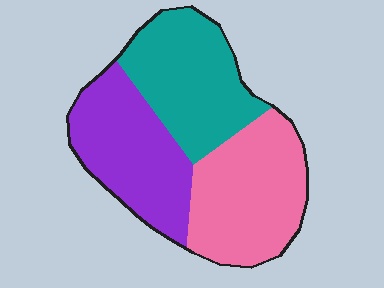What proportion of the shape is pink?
Pink takes up about three eighths (3/8) of the shape.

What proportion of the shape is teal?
Teal takes up between a sixth and a third of the shape.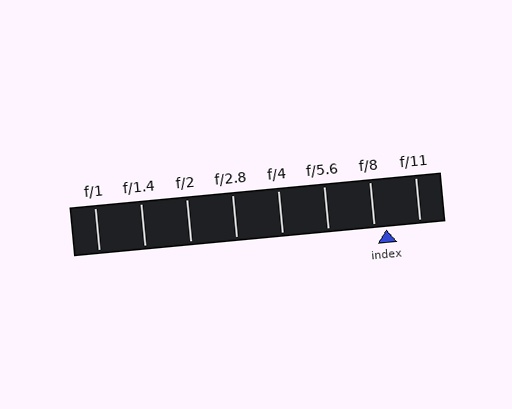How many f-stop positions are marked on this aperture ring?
There are 8 f-stop positions marked.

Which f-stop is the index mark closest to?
The index mark is closest to f/8.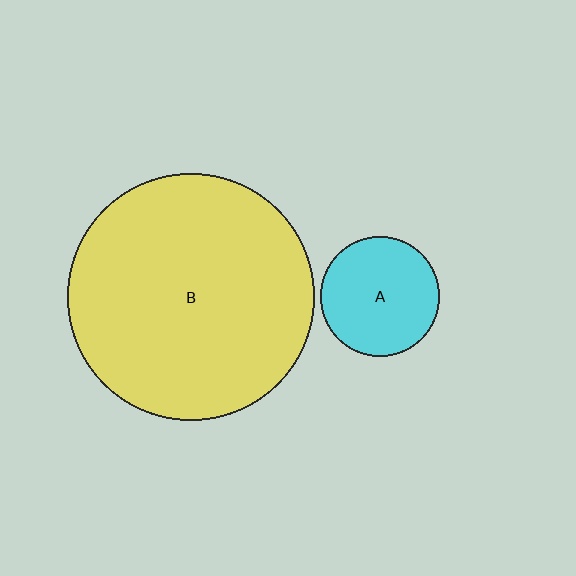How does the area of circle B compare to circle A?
Approximately 4.2 times.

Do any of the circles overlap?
No, none of the circles overlap.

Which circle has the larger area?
Circle B (yellow).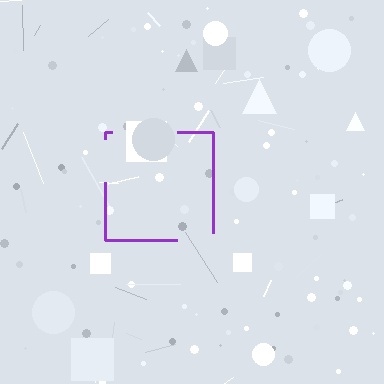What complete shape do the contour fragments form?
The contour fragments form a square.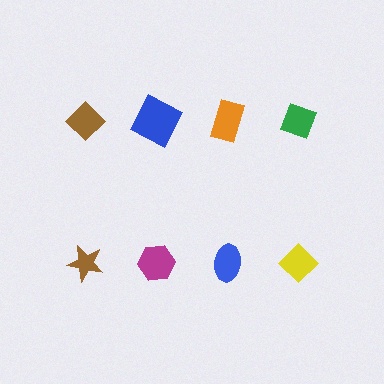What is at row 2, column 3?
A blue ellipse.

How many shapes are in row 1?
4 shapes.